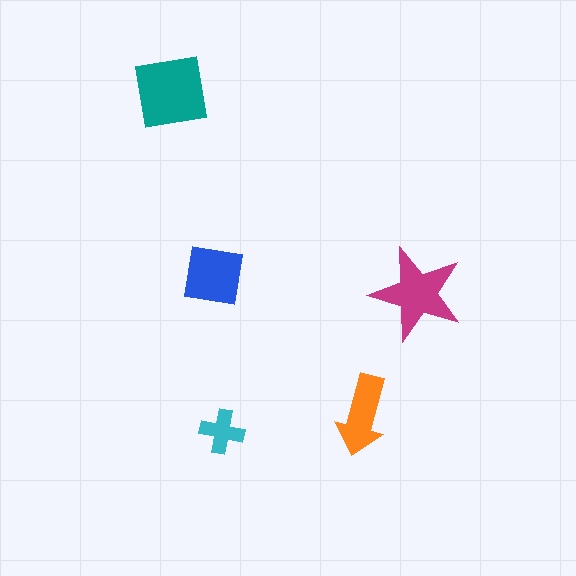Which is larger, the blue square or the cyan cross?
The blue square.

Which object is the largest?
The teal square.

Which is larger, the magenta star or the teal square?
The teal square.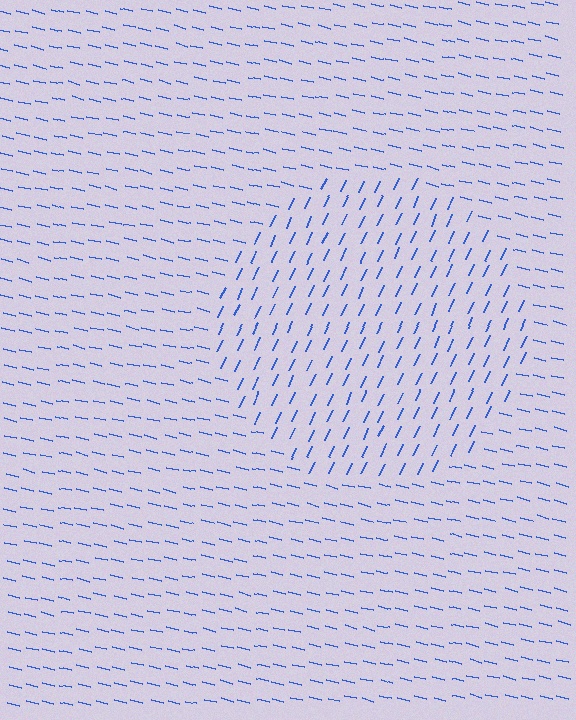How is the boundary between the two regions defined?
The boundary is defined purely by a change in line orientation (approximately 79 degrees difference). All lines are the same color and thickness.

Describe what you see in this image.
The image is filled with small blue line segments. A circle region in the image has lines oriented differently from the surrounding lines, creating a visible texture boundary.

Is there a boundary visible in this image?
Yes, there is a texture boundary formed by a change in line orientation.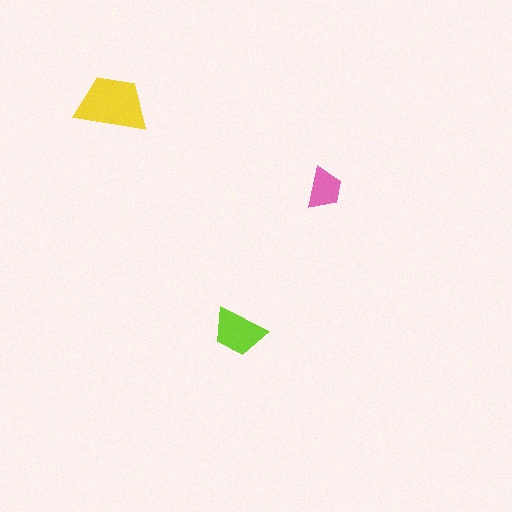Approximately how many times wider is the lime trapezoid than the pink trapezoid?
About 1.5 times wider.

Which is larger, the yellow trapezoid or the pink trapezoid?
The yellow one.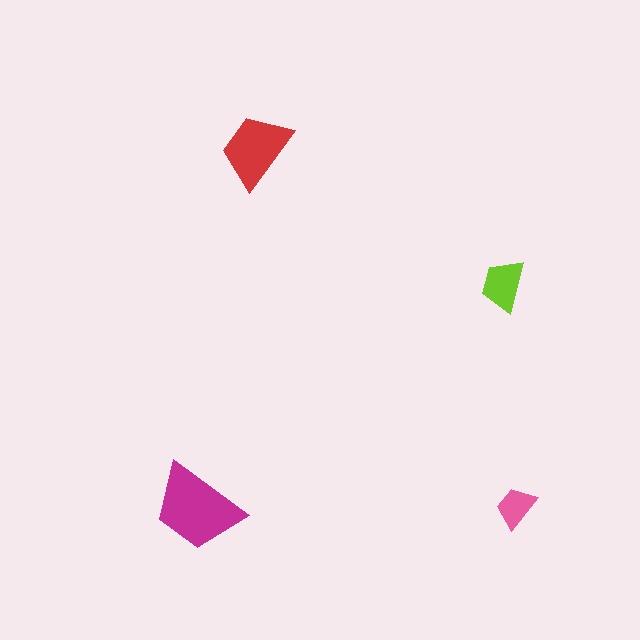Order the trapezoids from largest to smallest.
the magenta one, the red one, the lime one, the pink one.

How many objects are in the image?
There are 4 objects in the image.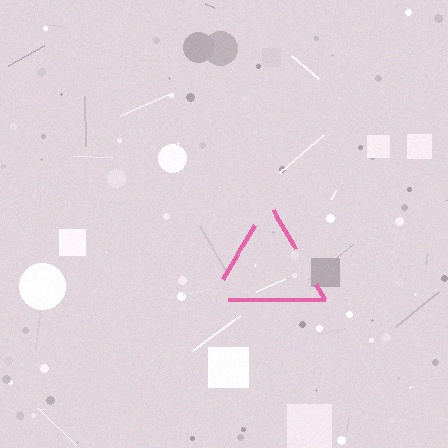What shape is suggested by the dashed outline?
The dashed outline suggests a triangle.